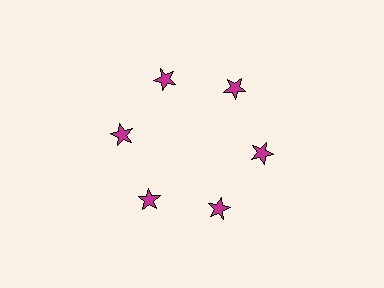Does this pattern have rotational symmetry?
Yes, this pattern has 6-fold rotational symmetry. It looks the same after rotating 60 degrees around the center.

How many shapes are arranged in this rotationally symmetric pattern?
There are 6 shapes, arranged in 6 groups of 1.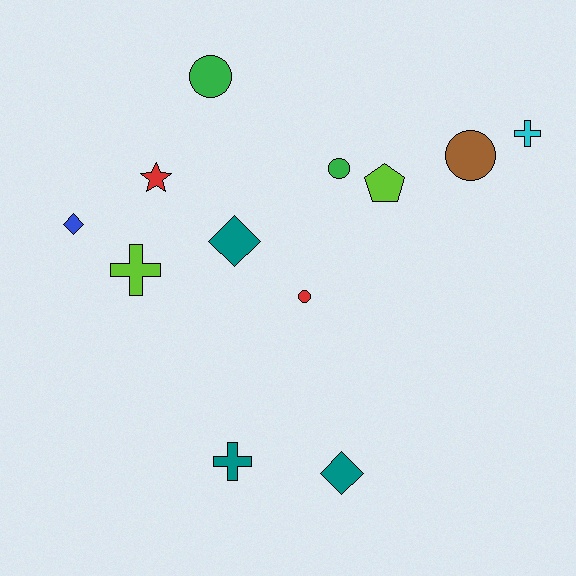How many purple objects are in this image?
There are no purple objects.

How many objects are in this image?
There are 12 objects.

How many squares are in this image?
There are no squares.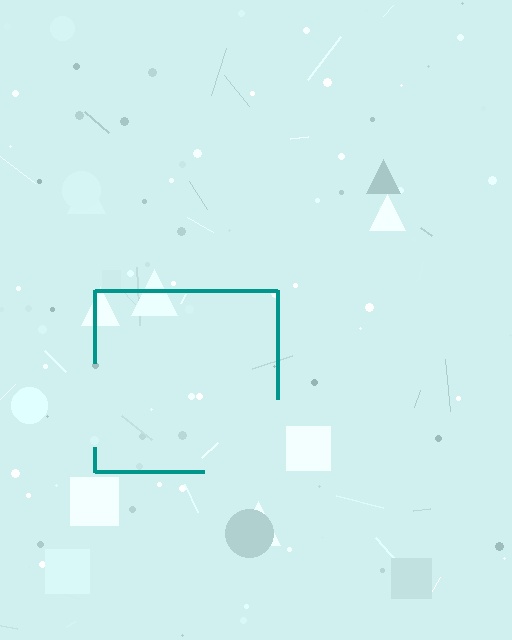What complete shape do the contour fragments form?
The contour fragments form a square.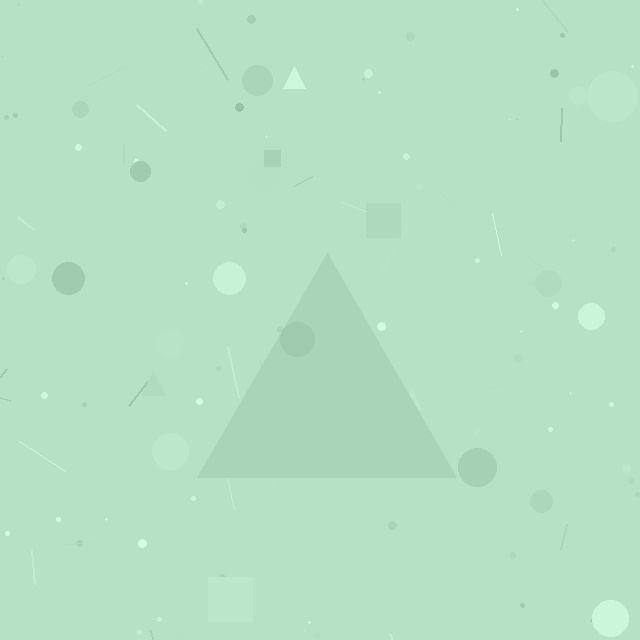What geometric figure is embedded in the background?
A triangle is embedded in the background.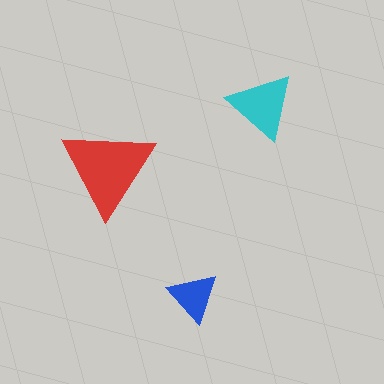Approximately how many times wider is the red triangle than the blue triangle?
About 2 times wider.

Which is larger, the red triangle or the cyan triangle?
The red one.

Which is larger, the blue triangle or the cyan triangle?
The cyan one.